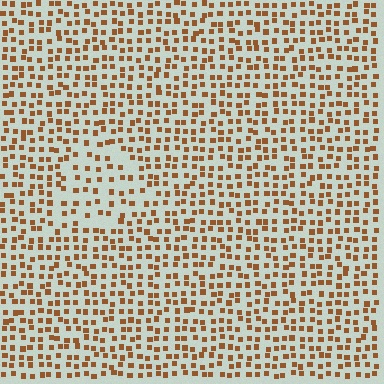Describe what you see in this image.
The image contains small brown elements arranged at two different densities. A triangle-shaped region is visible where the elements are less densely packed than the surrounding area.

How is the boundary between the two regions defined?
The boundary is defined by a change in element density (approximately 1.6x ratio). All elements are the same color, size, and shape.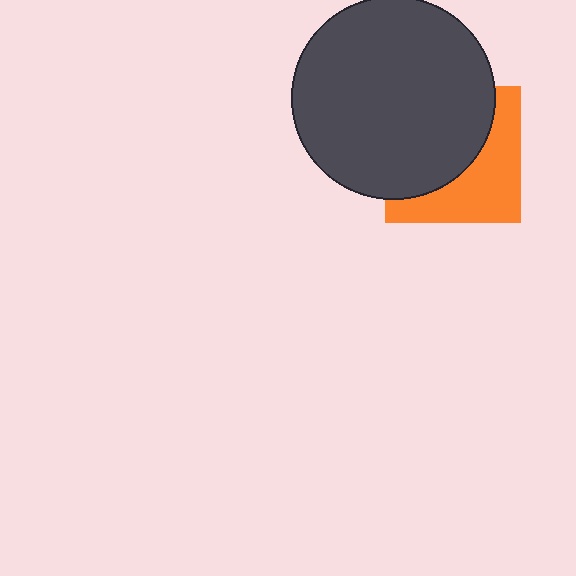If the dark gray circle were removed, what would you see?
You would see the complete orange square.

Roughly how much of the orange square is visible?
A small part of it is visible (roughly 45%).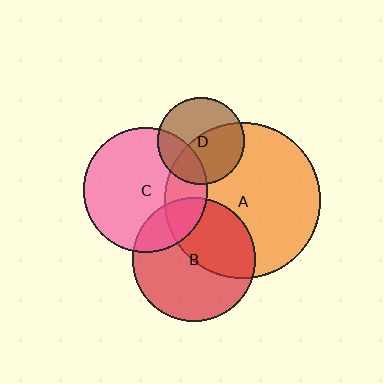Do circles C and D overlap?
Yes.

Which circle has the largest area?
Circle A (orange).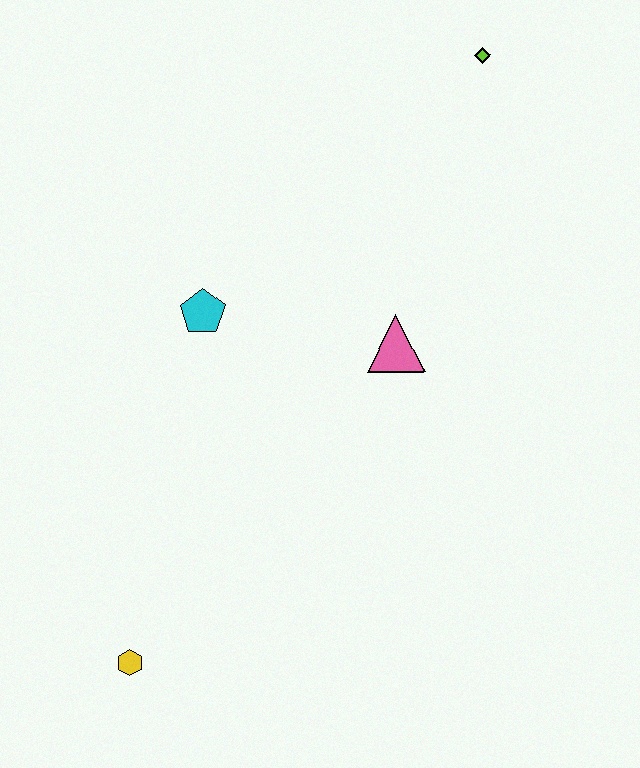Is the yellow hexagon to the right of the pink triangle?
No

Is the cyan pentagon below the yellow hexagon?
No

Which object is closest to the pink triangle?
The cyan pentagon is closest to the pink triangle.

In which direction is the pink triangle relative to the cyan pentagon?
The pink triangle is to the right of the cyan pentagon.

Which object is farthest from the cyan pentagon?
The lime diamond is farthest from the cyan pentagon.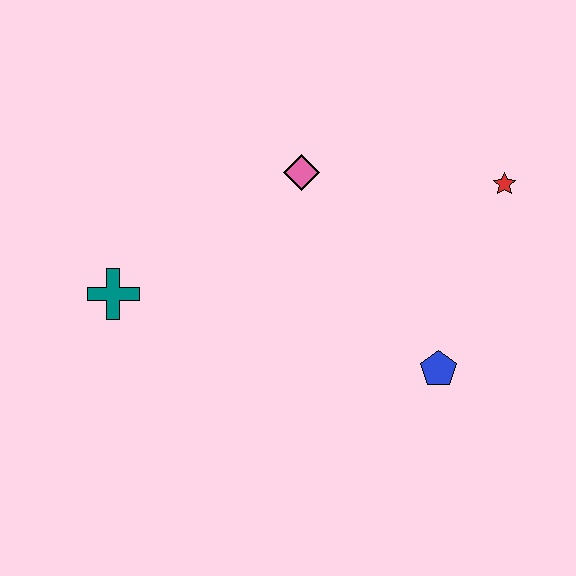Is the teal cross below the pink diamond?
Yes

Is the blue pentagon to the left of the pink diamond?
No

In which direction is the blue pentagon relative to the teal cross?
The blue pentagon is to the right of the teal cross.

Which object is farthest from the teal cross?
The red star is farthest from the teal cross.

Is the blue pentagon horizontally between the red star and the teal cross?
Yes